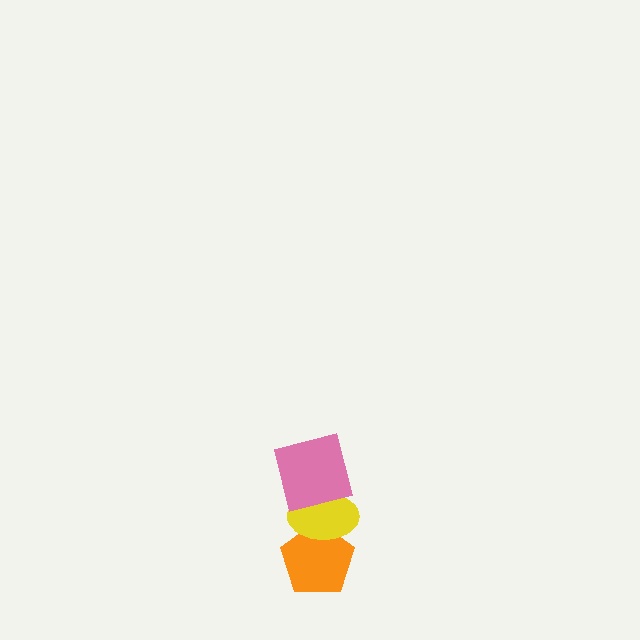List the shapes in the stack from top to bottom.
From top to bottom: the pink square, the yellow ellipse, the orange pentagon.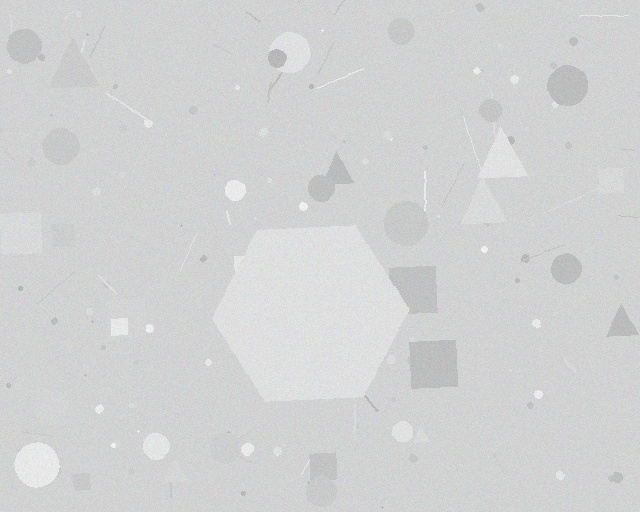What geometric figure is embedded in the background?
A hexagon is embedded in the background.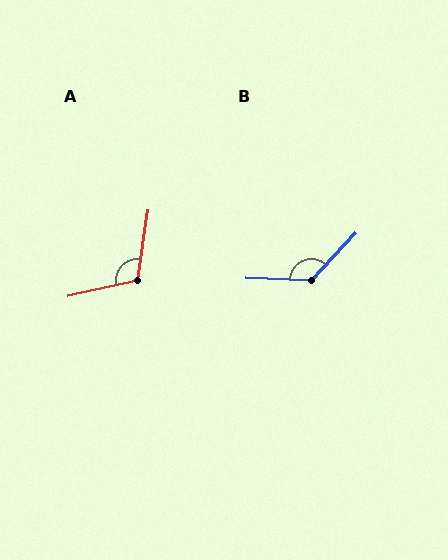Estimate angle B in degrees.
Approximately 130 degrees.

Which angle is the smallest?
A, at approximately 111 degrees.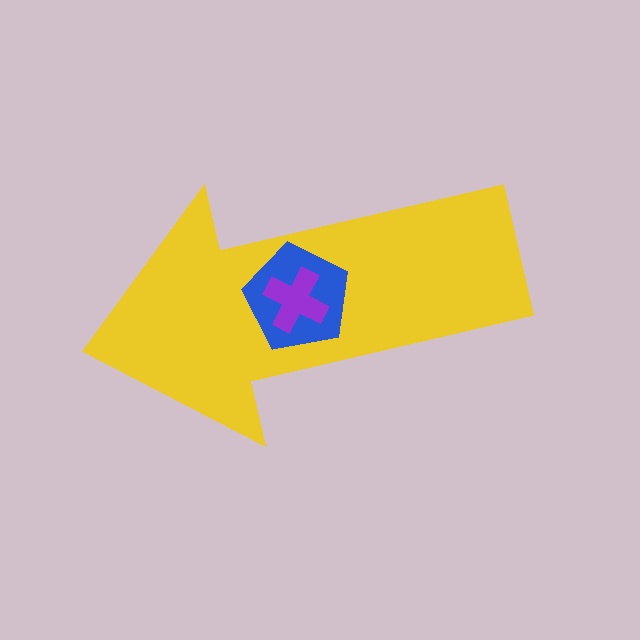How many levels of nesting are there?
3.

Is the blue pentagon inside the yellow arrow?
Yes.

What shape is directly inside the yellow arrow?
The blue pentagon.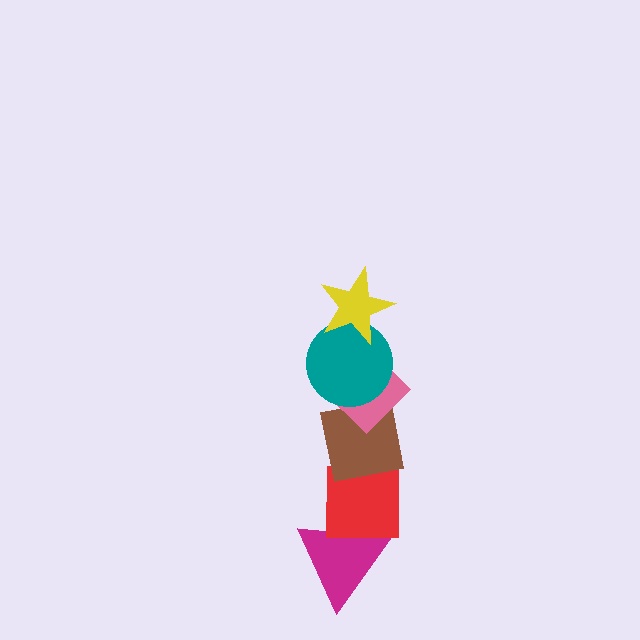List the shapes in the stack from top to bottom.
From top to bottom: the yellow star, the teal circle, the pink diamond, the brown square, the red square, the magenta triangle.